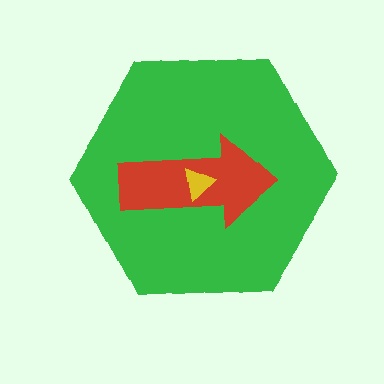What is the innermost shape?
The yellow triangle.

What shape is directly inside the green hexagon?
The red arrow.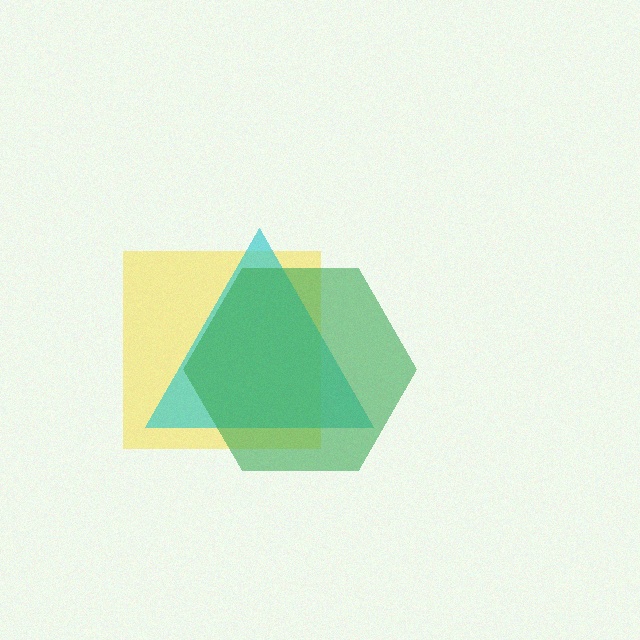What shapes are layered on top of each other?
The layered shapes are: a yellow square, a cyan triangle, a green hexagon.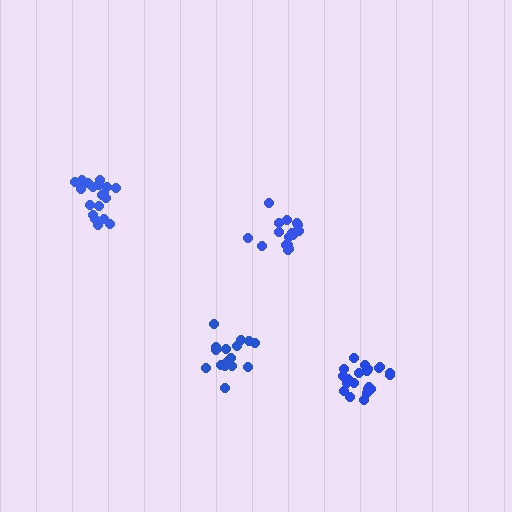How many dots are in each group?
Group 1: 17 dots, Group 2: 19 dots, Group 3: 21 dots, Group 4: 17 dots (74 total).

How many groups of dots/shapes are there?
There are 4 groups.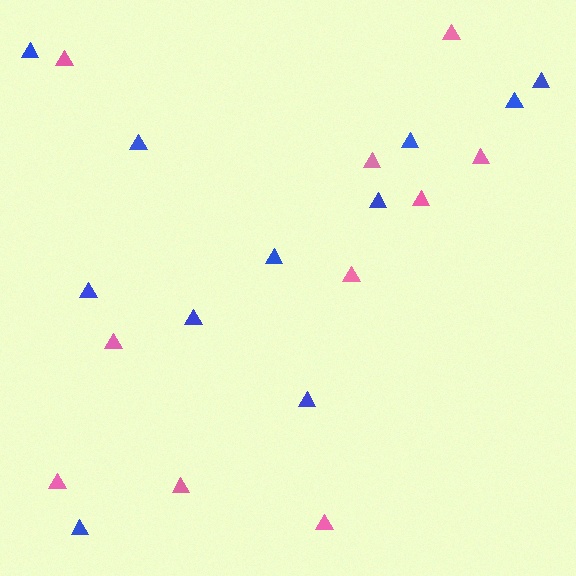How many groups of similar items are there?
There are 2 groups: one group of blue triangles (11) and one group of pink triangles (10).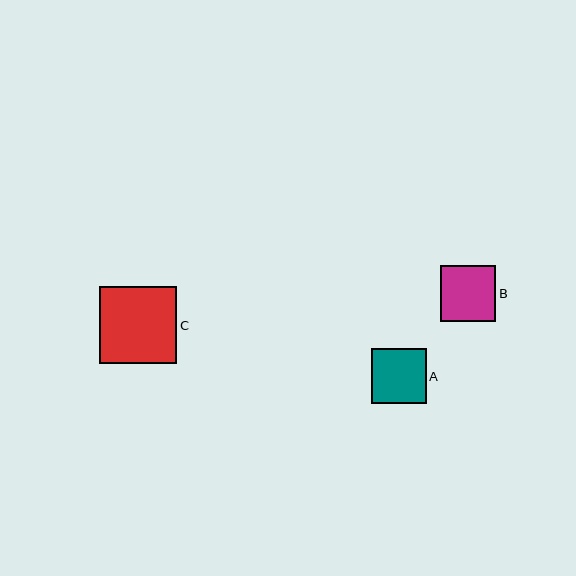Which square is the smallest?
Square A is the smallest with a size of approximately 55 pixels.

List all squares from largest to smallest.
From largest to smallest: C, B, A.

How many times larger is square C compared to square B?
Square C is approximately 1.4 times the size of square B.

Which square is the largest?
Square C is the largest with a size of approximately 78 pixels.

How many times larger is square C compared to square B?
Square C is approximately 1.4 times the size of square B.